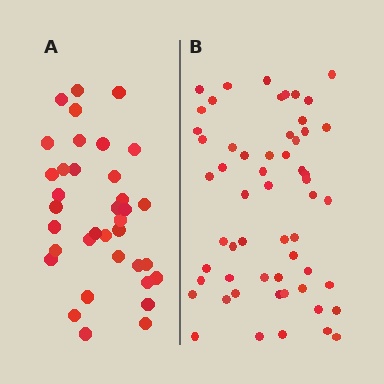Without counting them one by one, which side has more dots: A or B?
Region B (the right region) has more dots.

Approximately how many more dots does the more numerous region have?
Region B has approximately 20 more dots than region A.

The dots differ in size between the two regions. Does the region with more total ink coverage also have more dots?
No. Region A has more total ink coverage because its dots are larger, but region B actually contains more individual dots. Total area can be misleading — the number of items is what matters here.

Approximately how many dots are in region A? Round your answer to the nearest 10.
About 40 dots. (The exact count is 36, which rounds to 40.)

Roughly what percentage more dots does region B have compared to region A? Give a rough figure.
About 60% more.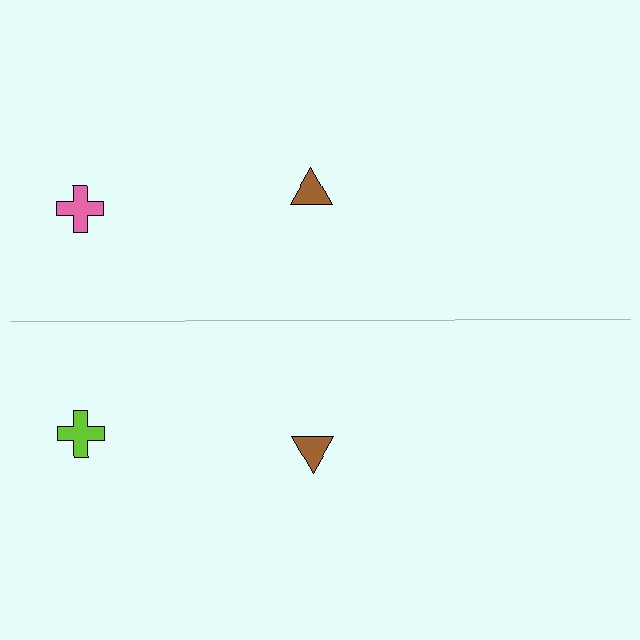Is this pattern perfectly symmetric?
No, the pattern is not perfectly symmetric. The lime cross on the bottom side breaks the symmetry — its mirror counterpart is pink.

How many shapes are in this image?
There are 4 shapes in this image.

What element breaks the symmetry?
The lime cross on the bottom side breaks the symmetry — its mirror counterpart is pink.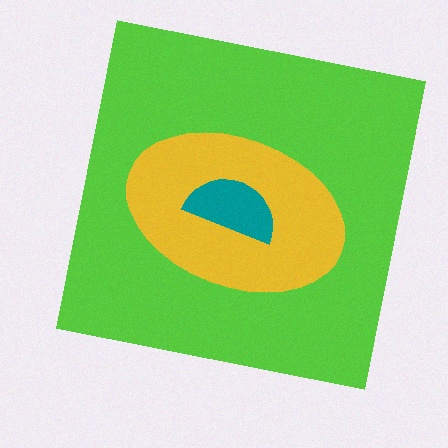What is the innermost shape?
The teal semicircle.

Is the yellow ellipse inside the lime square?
Yes.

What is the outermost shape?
The lime square.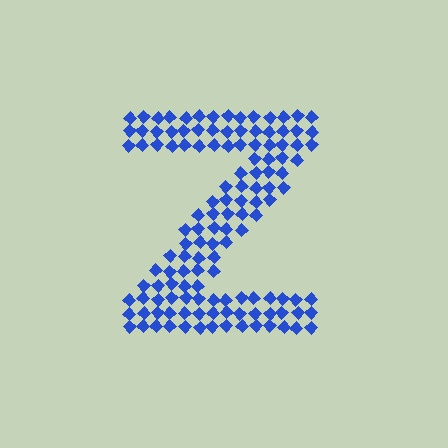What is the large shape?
The large shape is the letter Z.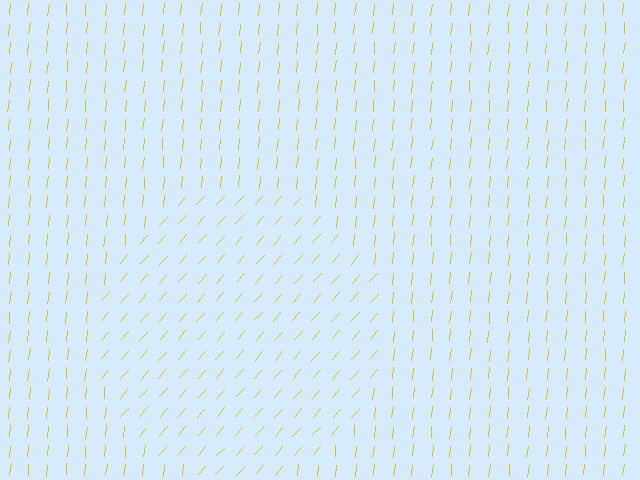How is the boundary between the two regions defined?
The boundary is defined purely by a change in line orientation (approximately 36 degrees difference). All lines are the same color and thickness.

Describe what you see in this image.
The image is filled with small yellow line segments. A circle region in the image has lines oriented differently from the surrounding lines, creating a visible texture boundary.